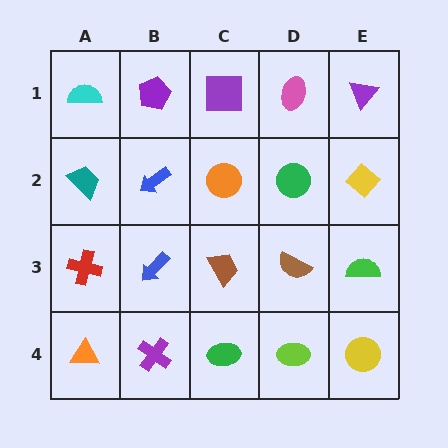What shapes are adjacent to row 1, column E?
A yellow diamond (row 2, column E), a pink ellipse (row 1, column D).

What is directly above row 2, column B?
A purple pentagon.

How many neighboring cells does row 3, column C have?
4.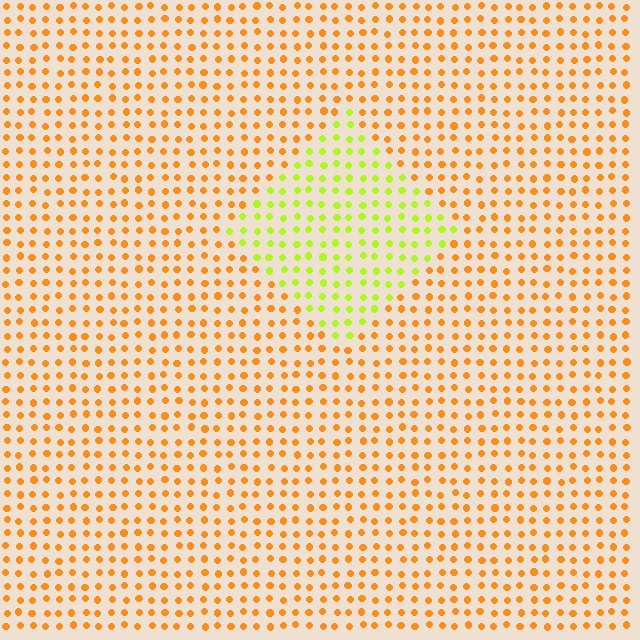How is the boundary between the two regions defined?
The boundary is defined purely by a slight shift in hue (about 50 degrees). Spacing, size, and orientation are identical on both sides.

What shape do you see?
I see a diamond.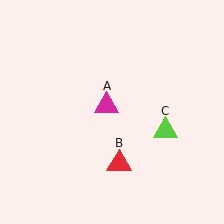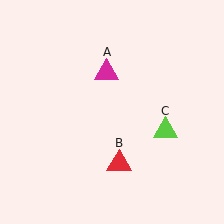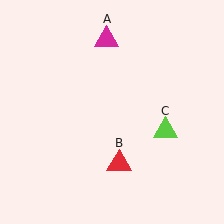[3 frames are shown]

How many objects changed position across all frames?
1 object changed position: magenta triangle (object A).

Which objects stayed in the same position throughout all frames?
Red triangle (object B) and lime triangle (object C) remained stationary.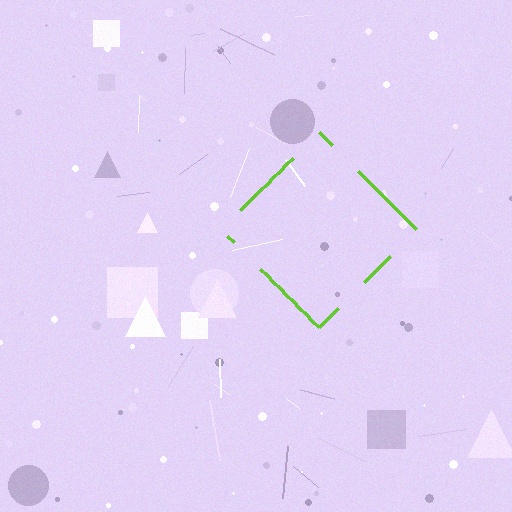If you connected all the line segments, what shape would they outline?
They would outline a diamond.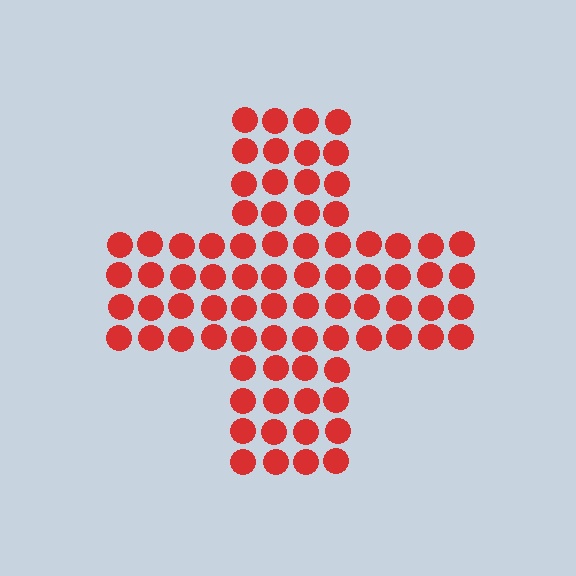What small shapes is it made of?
It is made of small circles.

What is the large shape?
The large shape is a cross.